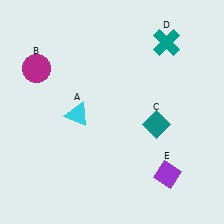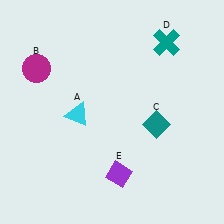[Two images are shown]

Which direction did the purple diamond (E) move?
The purple diamond (E) moved left.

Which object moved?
The purple diamond (E) moved left.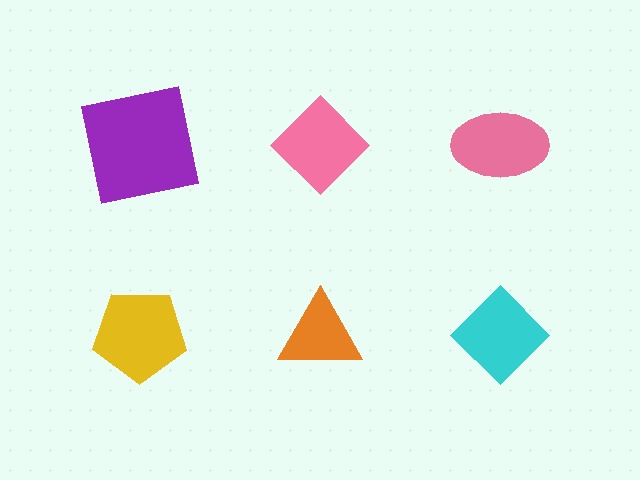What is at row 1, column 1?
A purple square.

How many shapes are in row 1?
3 shapes.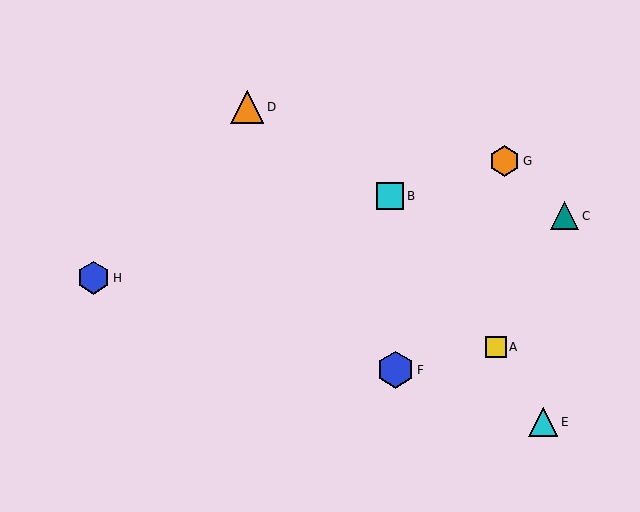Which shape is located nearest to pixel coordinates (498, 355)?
The yellow square (labeled A) at (496, 347) is nearest to that location.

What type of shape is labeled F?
Shape F is a blue hexagon.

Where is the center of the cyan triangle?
The center of the cyan triangle is at (543, 422).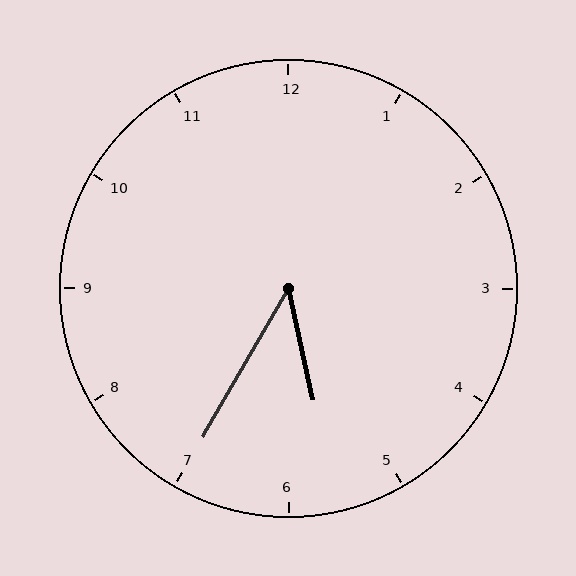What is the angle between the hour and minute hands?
Approximately 42 degrees.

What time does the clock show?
5:35.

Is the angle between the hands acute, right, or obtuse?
It is acute.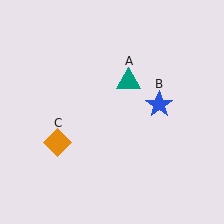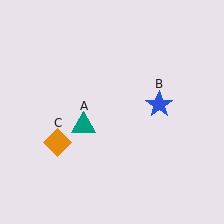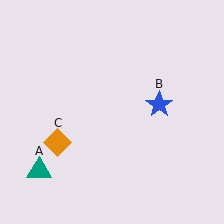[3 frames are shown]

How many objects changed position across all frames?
1 object changed position: teal triangle (object A).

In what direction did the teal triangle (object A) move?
The teal triangle (object A) moved down and to the left.